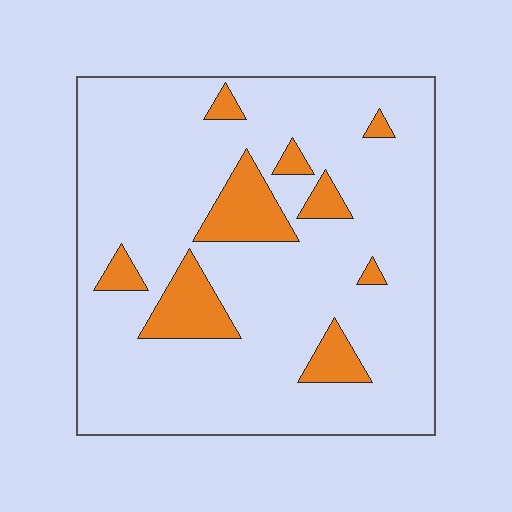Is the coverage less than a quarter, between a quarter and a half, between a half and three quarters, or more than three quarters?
Less than a quarter.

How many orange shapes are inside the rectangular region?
9.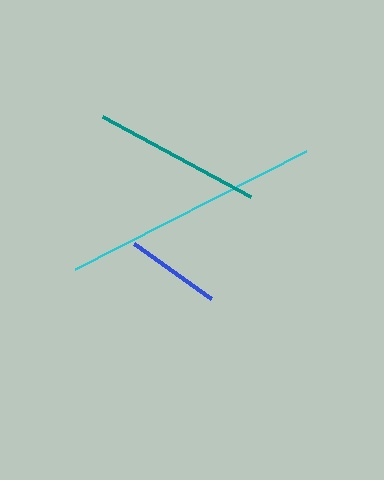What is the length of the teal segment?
The teal segment is approximately 169 pixels long.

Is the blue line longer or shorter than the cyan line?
The cyan line is longer than the blue line.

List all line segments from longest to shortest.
From longest to shortest: cyan, teal, blue.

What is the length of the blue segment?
The blue segment is approximately 95 pixels long.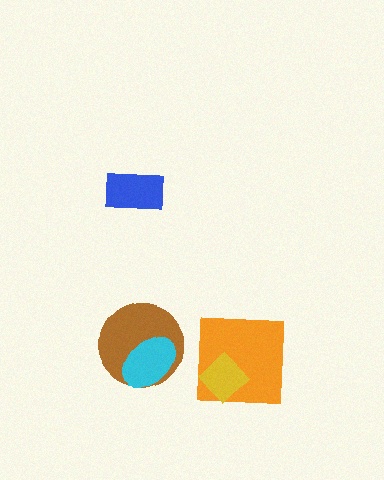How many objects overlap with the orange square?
1 object overlaps with the orange square.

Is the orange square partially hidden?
Yes, it is partially covered by another shape.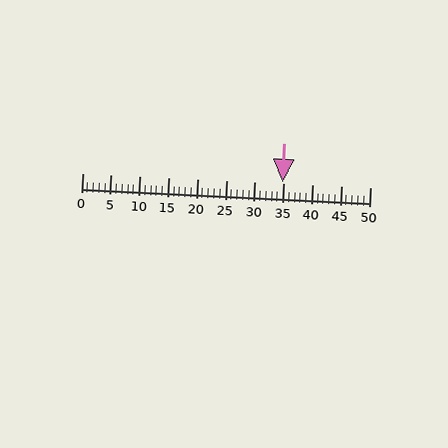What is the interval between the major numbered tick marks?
The major tick marks are spaced 5 units apart.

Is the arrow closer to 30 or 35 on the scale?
The arrow is closer to 35.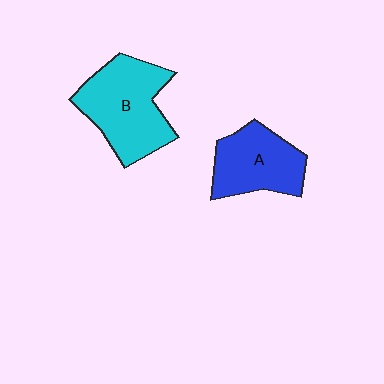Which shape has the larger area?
Shape B (cyan).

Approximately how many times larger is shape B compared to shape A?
Approximately 1.3 times.